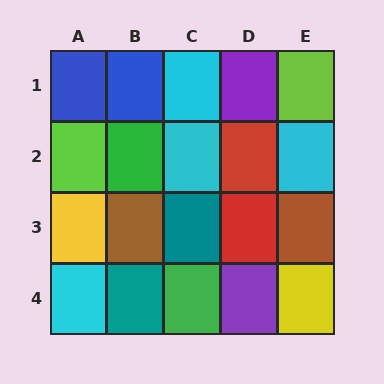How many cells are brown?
2 cells are brown.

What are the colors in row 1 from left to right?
Blue, blue, cyan, purple, lime.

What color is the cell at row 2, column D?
Red.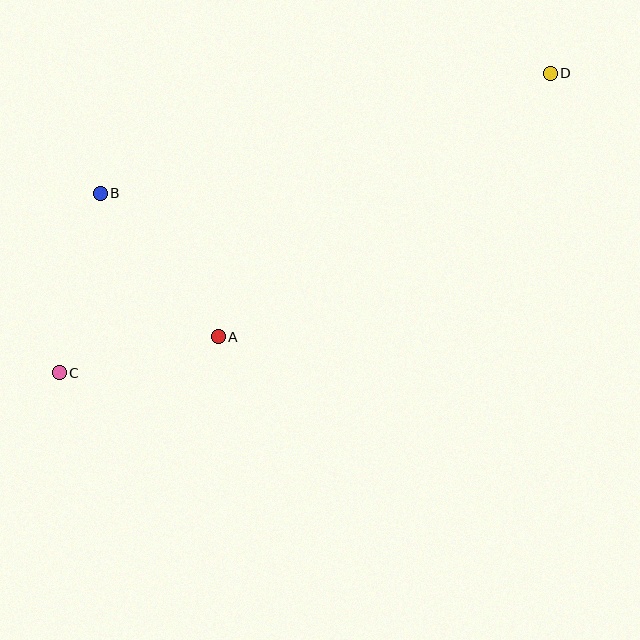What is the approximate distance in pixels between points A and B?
The distance between A and B is approximately 186 pixels.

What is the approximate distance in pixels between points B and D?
The distance between B and D is approximately 466 pixels.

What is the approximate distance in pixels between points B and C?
The distance between B and C is approximately 184 pixels.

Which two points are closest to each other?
Points A and C are closest to each other.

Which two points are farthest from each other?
Points C and D are farthest from each other.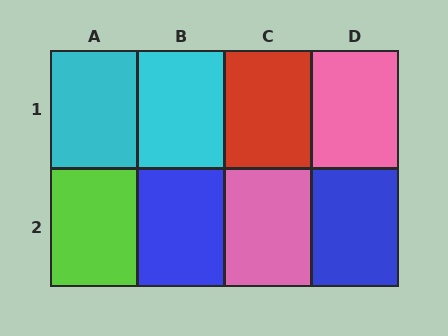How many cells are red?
1 cell is red.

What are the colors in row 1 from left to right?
Cyan, cyan, red, pink.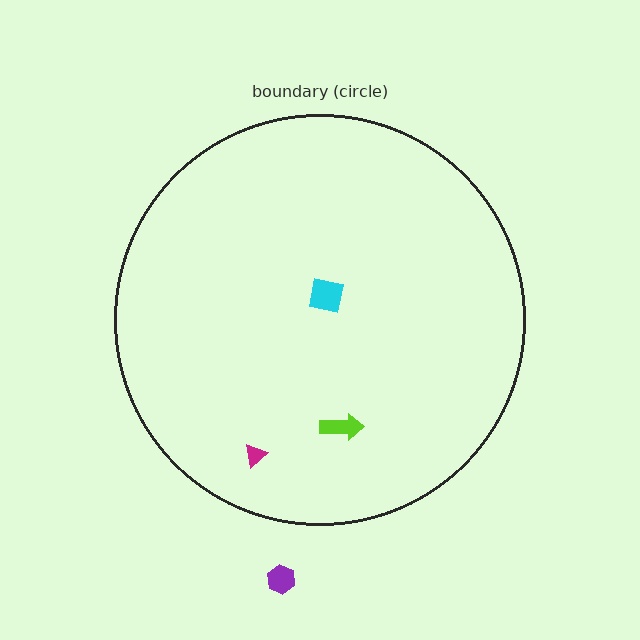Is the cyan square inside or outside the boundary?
Inside.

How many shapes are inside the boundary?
3 inside, 1 outside.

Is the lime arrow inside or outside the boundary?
Inside.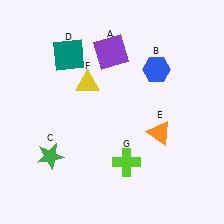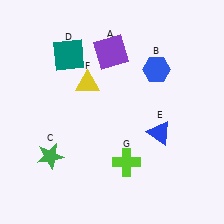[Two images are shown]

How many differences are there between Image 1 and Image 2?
There is 1 difference between the two images.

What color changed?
The triangle (E) changed from orange in Image 1 to blue in Image 2.